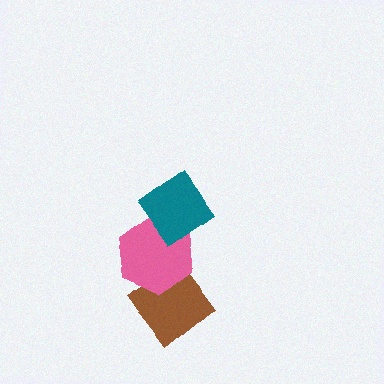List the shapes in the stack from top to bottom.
From top to bottom: the teal diamond, the pink hexagon, the brown diamond.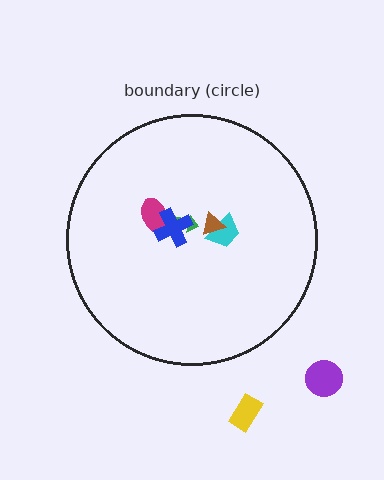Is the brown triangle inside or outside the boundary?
Inside.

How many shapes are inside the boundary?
5 inside, 2 outside.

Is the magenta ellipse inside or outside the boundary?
Inside.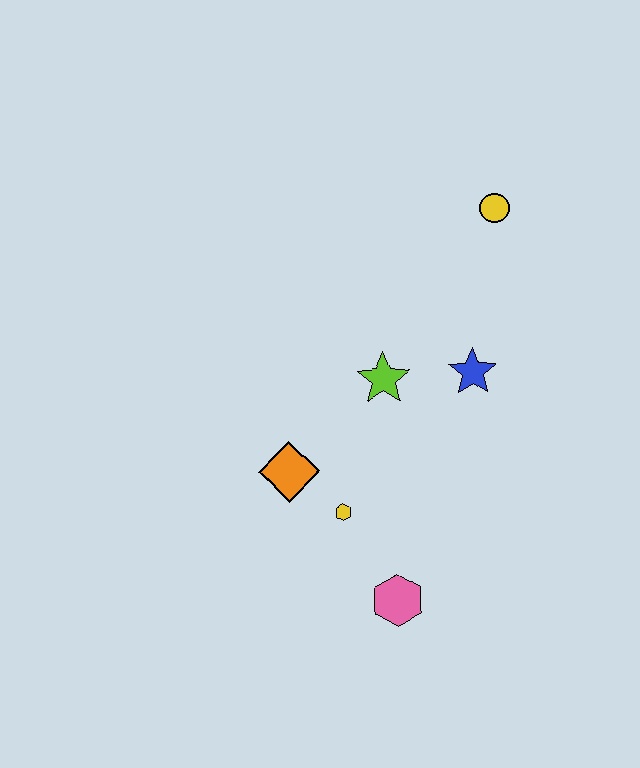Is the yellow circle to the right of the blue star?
Yes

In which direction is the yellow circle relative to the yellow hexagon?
The yellow circle is above the yellow hexagon.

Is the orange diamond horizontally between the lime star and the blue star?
No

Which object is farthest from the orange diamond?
The yellow circle is farthest from the orange diamond.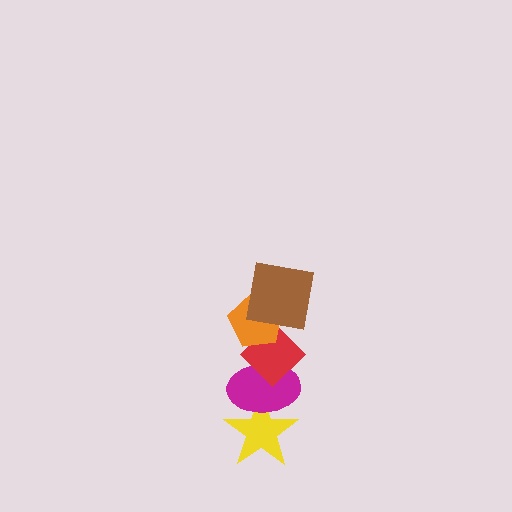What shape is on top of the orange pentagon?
The brown square is on top of the orange pentagon.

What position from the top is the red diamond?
The red diamond is 3rd from the top.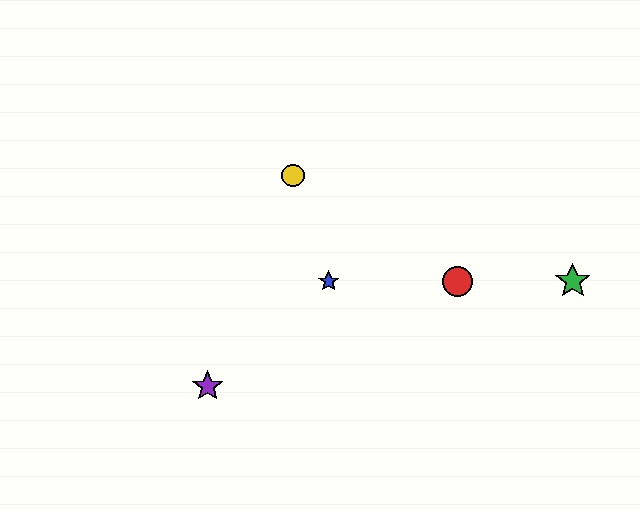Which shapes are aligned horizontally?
The red circle, the blue star, the green star are aligned horizontally.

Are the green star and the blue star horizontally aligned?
Yes, both are at y≈281.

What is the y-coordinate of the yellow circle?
The yellow circle is at y≈175.